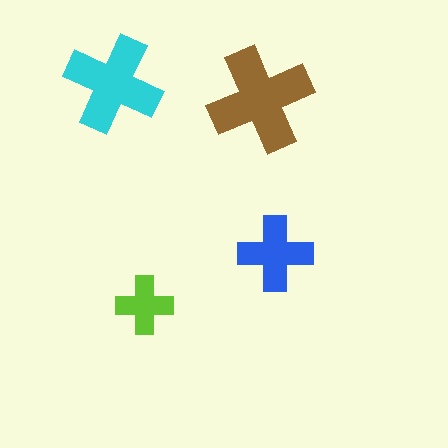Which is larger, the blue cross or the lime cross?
The blue one.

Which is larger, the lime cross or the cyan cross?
The cyan one.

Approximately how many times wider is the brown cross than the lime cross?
About 2 times wider.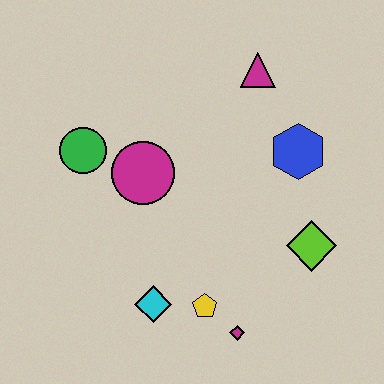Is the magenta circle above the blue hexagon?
No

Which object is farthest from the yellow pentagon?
The magenta triangle is farthest from the yellow pentagon.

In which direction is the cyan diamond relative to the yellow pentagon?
The cyan diamond is to the left of the yellow pentagon.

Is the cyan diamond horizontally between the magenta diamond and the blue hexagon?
No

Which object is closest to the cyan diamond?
The yellow pentagon is closest to the cyan diamond.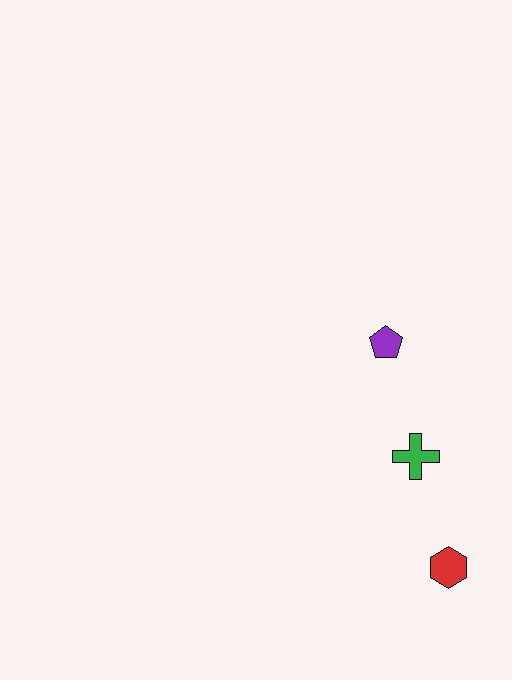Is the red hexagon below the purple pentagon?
Yes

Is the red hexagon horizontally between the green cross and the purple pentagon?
No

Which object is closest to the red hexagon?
The green cross is closest to the red hexagon.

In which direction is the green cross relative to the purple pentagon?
The green cross is below the purple pentagon.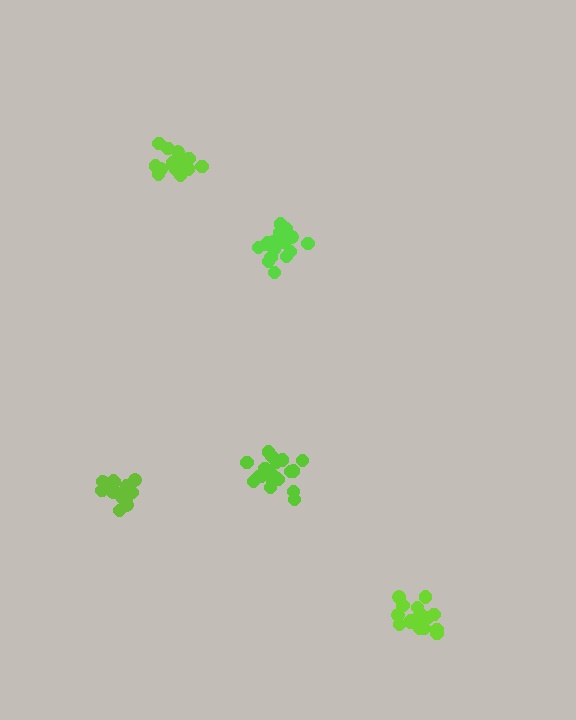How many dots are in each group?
Group 1: 17 dots, Group 2: 19 dots, Group 3: 17 dots, Group 4: 18 dots, Group 5: 16 dots (87 total).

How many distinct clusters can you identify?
There are 5 distinct clusters.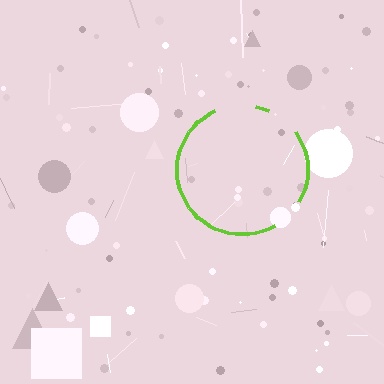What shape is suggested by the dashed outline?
The dashed outline suggests a circle.